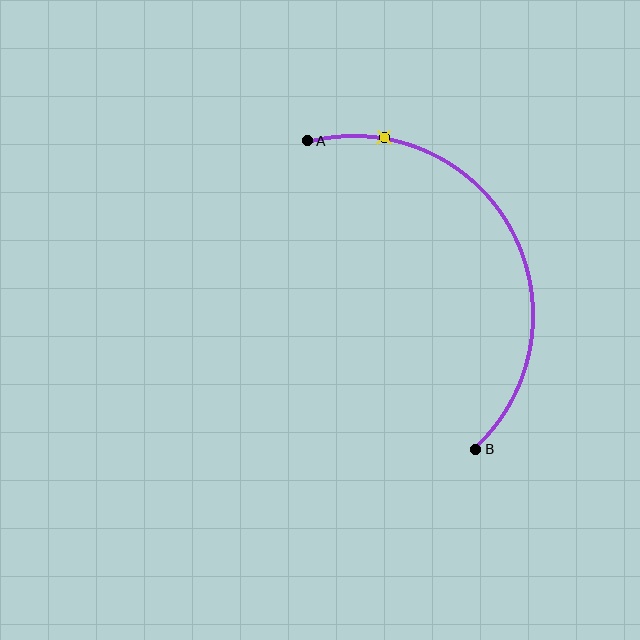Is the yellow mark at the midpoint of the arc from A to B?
No. The yellow mark lies on the arc but is closer to endpoint A. The arc midpoint would be at the point on the curve equidistant along the arc from both A and B.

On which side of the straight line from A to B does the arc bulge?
The arc bulges to the right of the straight line connecting A and B.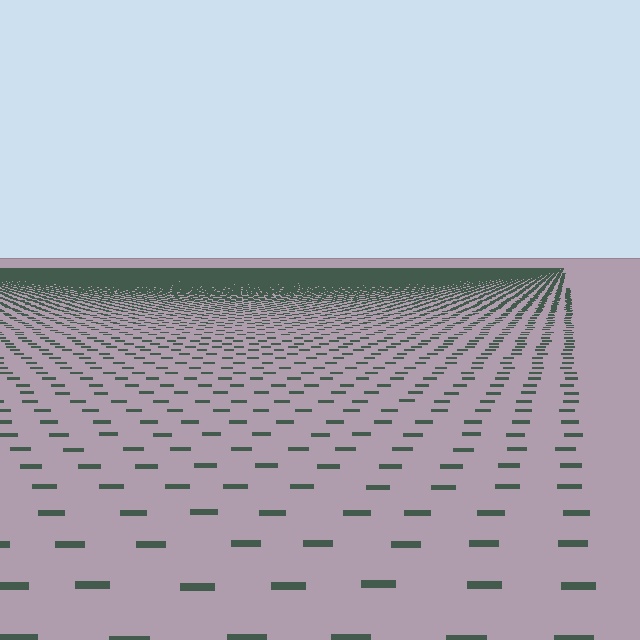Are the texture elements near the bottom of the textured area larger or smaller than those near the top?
Larger. Near the bottom, elements are closer to the viewer and appear at a bigger on-screen size.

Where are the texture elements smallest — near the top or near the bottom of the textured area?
Near the top.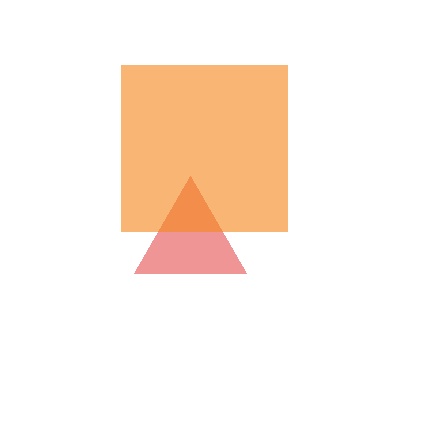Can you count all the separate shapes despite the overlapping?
Yes, there are 2 separate shapes.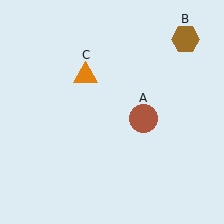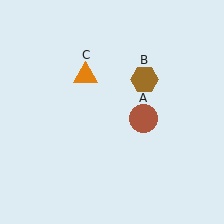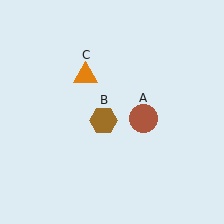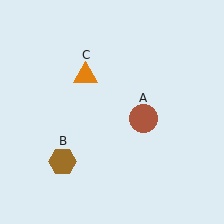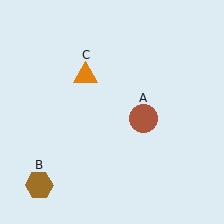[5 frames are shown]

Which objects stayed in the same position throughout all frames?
Brown circle (object A) and orange triangle (object C) remained stationary.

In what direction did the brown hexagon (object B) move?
The brown hexagon (object B) moved down and to the left.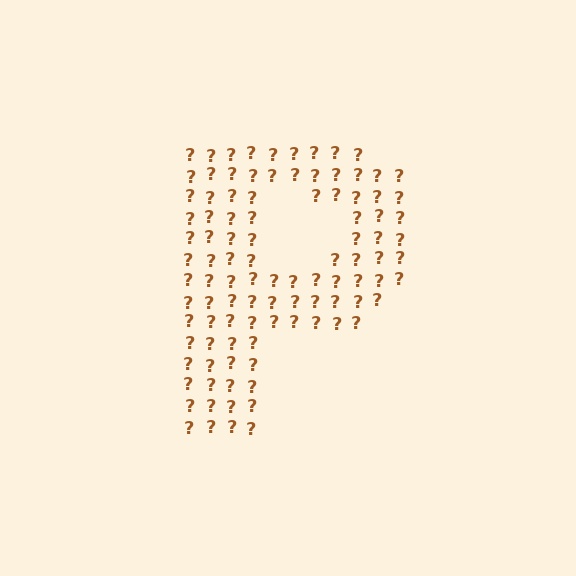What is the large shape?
The large shape is the letter P.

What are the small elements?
The small elements are question marks.